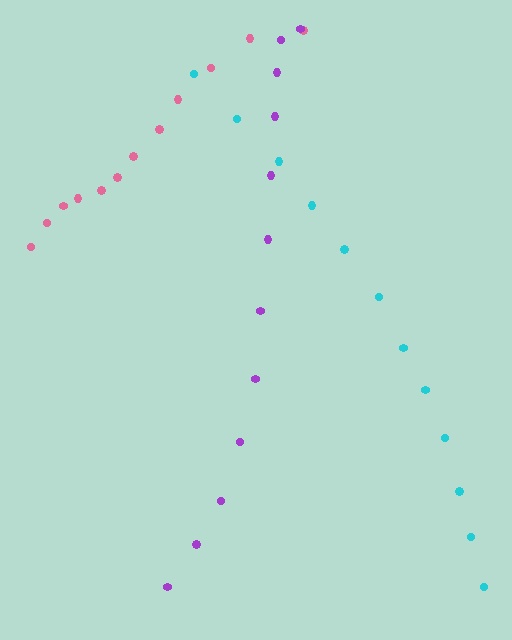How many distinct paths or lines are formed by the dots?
There are 3 distinct paths.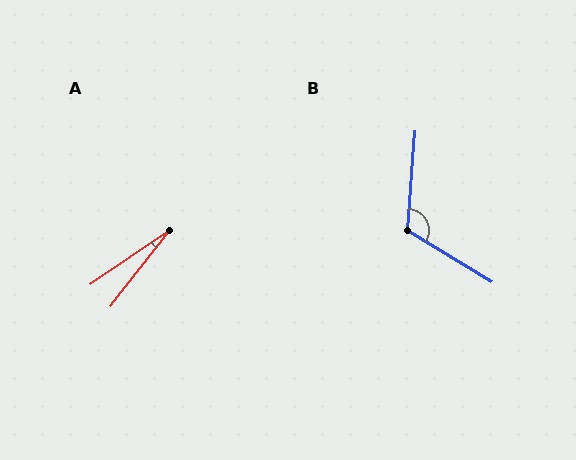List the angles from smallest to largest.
A (18°), B (117°).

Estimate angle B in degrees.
Approximately 117 degrees.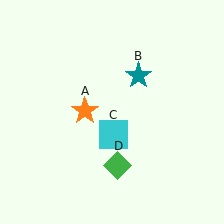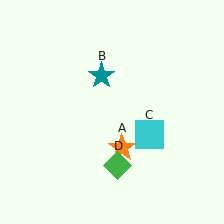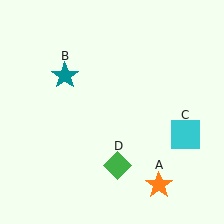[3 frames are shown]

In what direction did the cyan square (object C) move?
The cyan square (object C) moved right.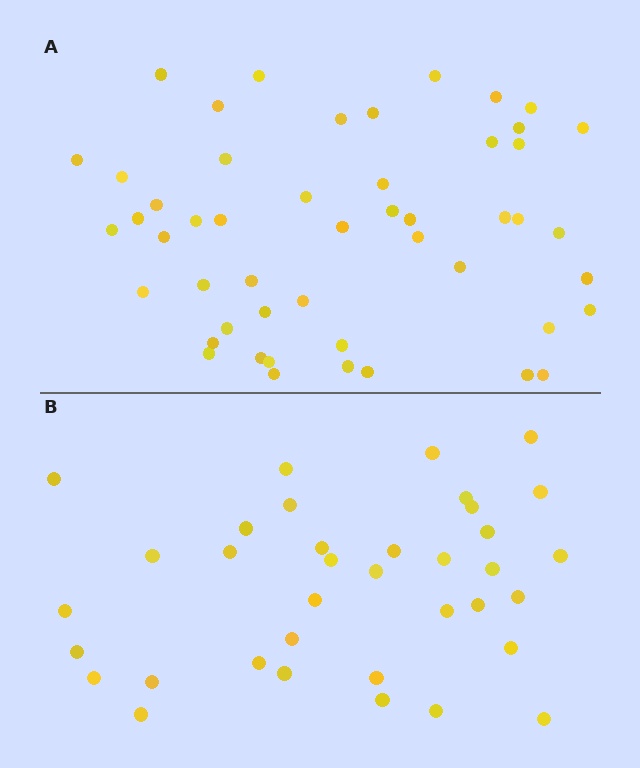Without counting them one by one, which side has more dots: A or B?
Region A (the top region) has more dots.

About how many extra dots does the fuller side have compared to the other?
Region A has approximately 15 more dots than region B.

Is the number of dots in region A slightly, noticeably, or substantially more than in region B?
Region A has noticeably more, but not dramatically so. The ratio is roughly 1.4 to 1.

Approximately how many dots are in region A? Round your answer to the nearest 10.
About 50 dots.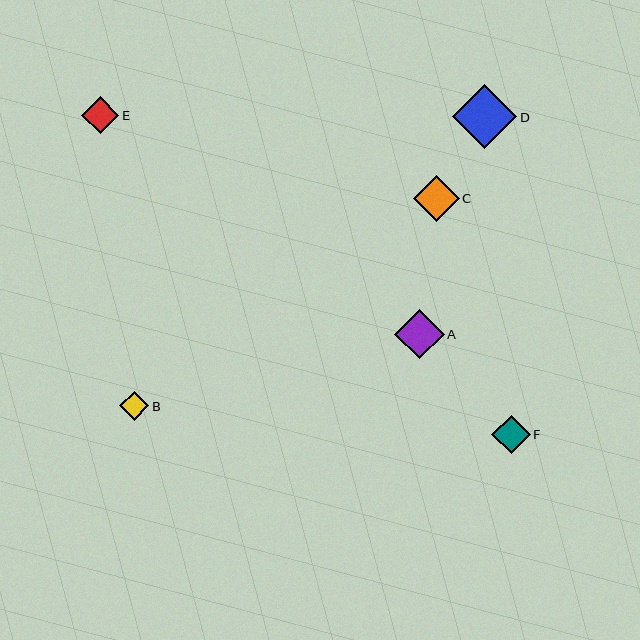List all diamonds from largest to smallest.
From largest to smallest: D, A, C, F, E, B.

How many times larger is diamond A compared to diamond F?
Diamond A is approximately 1.3 times the size of diamond F.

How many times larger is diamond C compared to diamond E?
Diamond C is approximately 1.2 times the size of diamond E.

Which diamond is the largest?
Diamond D is the largest with a size of approximately 64 pixels.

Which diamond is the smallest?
Diamond B is the smallest with a size of approximately 29 pixels.